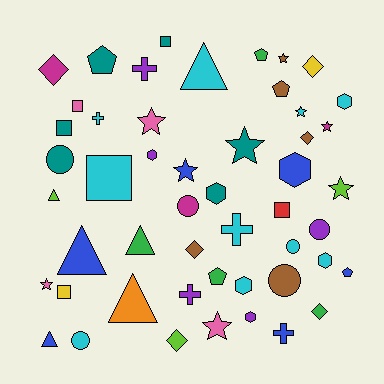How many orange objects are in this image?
There is 1 orange object.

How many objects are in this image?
There are 50 objects.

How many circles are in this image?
There are 6 circles.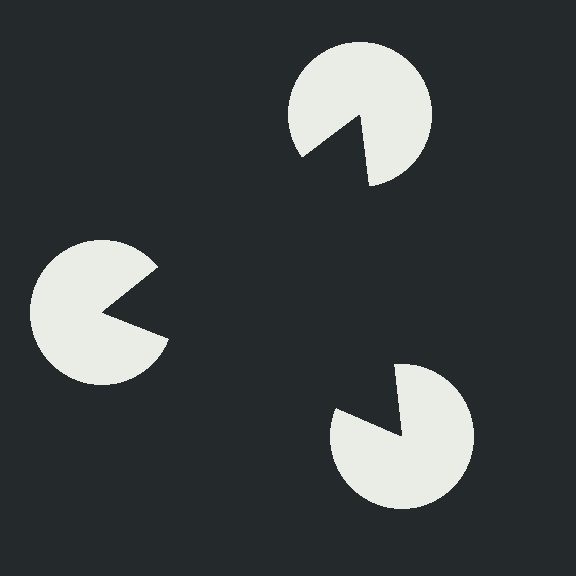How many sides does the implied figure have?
3 sides.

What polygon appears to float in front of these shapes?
An illusory triangle — its edges are inferred from the aligned wedge cuts in the pac-man discs, not physically drawn.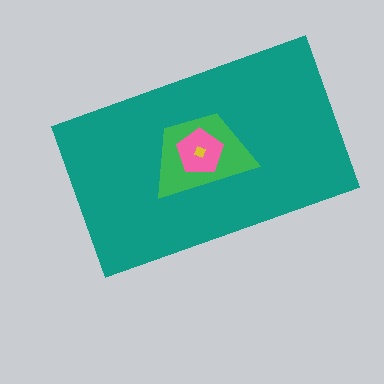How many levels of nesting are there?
4.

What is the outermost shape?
The teal rectangle.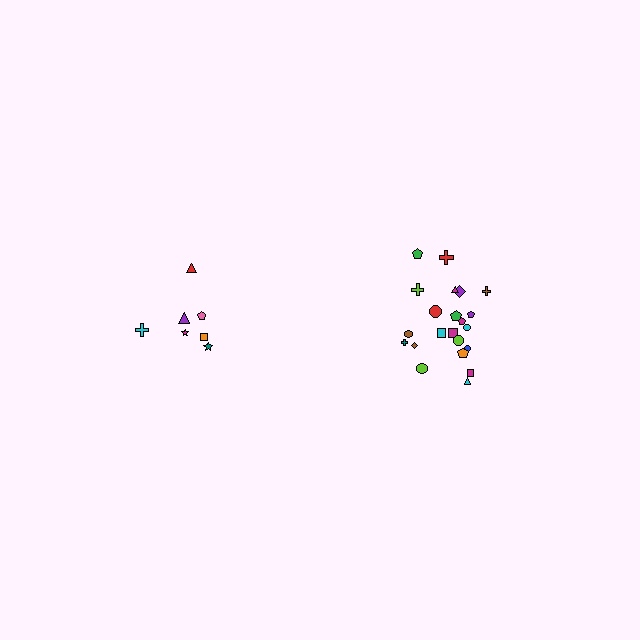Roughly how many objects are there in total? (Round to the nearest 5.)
Roughly 30 objects in total.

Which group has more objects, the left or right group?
The right group.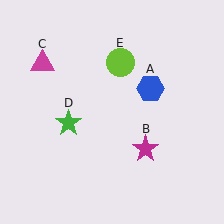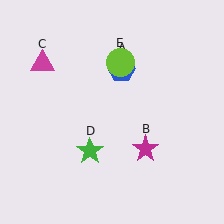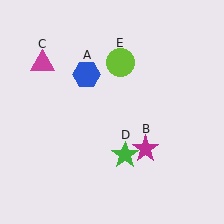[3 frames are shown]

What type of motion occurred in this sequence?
The blue hexagon (object A), green star (object D) rotated counterclockwise around the center of the scene.